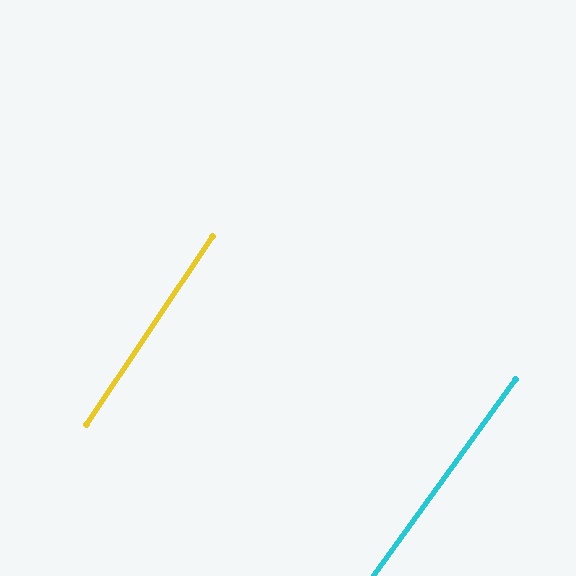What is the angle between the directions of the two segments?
Approximately 2 degrees.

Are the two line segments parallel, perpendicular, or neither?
Parallel — their directions differ by only 1.9°.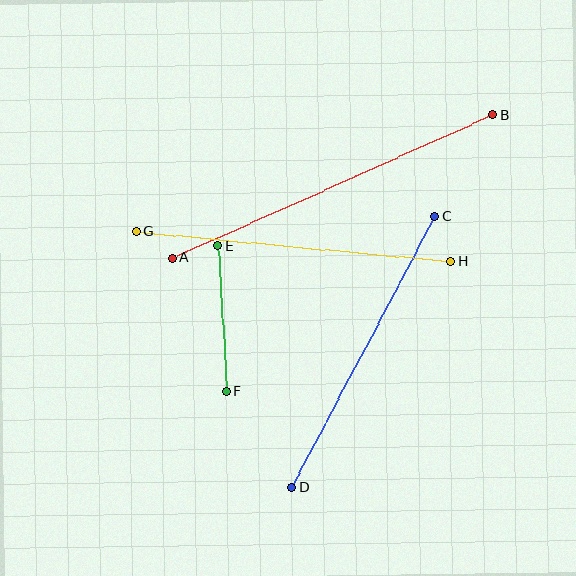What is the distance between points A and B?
The distance is approximately 351 pixels.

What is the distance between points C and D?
The distance is approximately 307 pixels.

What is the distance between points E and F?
The distance is approximately 146 pixels.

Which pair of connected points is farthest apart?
Points A and B are farthest apart.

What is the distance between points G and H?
The distance is approximately 316 pixels.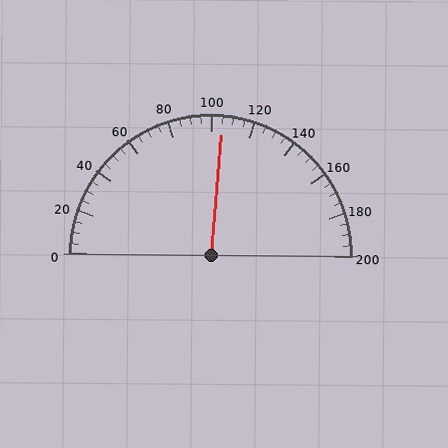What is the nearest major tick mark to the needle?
The nearest major tick mark is 100.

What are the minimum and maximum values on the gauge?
The gauge ranges from 0 to 200.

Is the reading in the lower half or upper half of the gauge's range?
The reading is in the upper half of the range (0 to 200).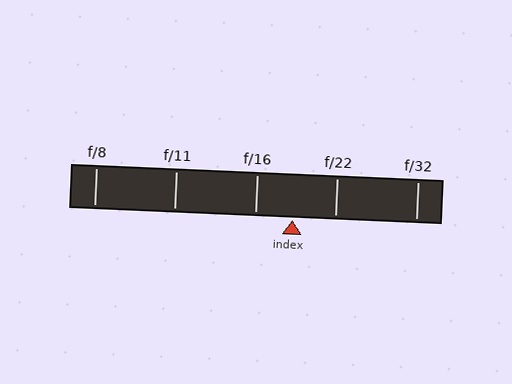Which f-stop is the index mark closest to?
The index mark is closest to f/16.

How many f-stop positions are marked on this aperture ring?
There are 5 f-stop positions marked.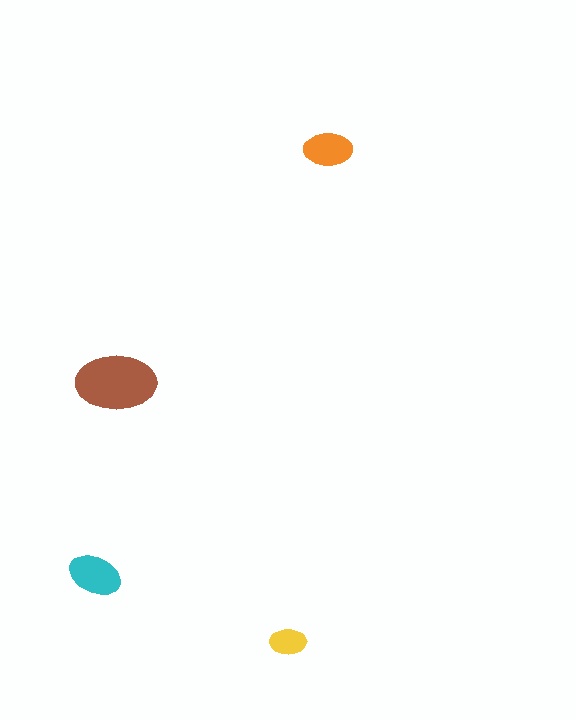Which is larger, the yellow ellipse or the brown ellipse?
The brown one.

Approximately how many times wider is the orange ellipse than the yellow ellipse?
About 1.5 times wider.